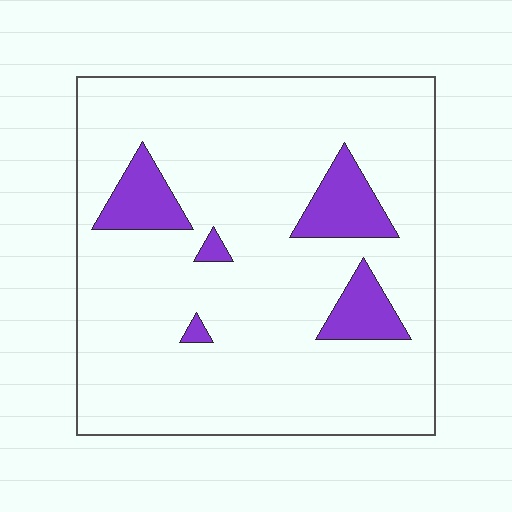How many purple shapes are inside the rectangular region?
5.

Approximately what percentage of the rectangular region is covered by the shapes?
Approximately 10%.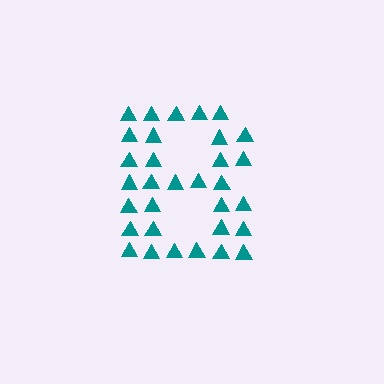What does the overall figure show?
The overall figure shows the letter B.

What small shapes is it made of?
It is made of small triangles.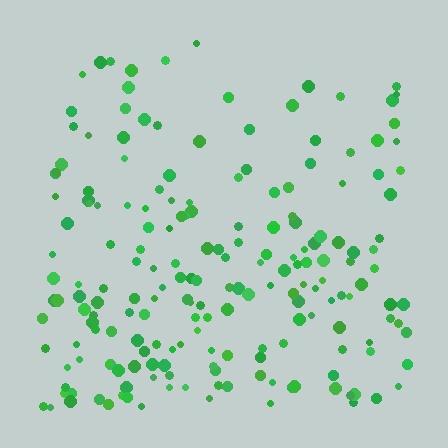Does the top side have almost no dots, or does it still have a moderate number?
Still a moderate number, just noticeably fewer than the bottom.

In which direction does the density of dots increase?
From top to bottom, with the bottom side densest.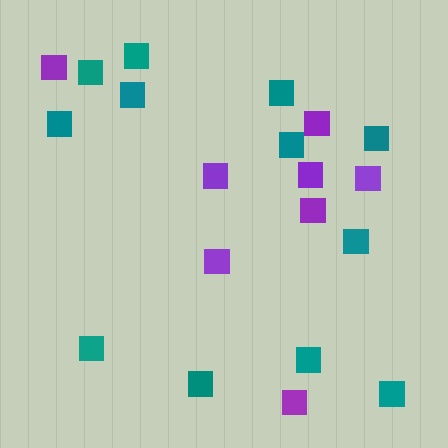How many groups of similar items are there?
There are 2 groups: one group of teal squares (12) and one group of purple squares (8).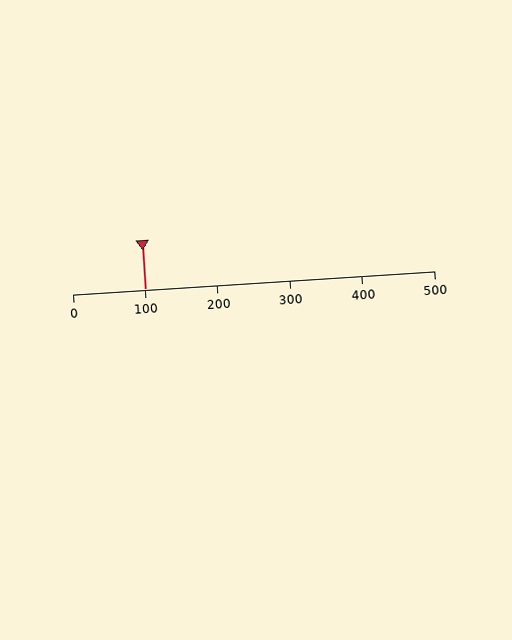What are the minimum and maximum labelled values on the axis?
The axis runs from 0 to 500.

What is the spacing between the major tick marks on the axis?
The major ticks are spaced 100 apart.